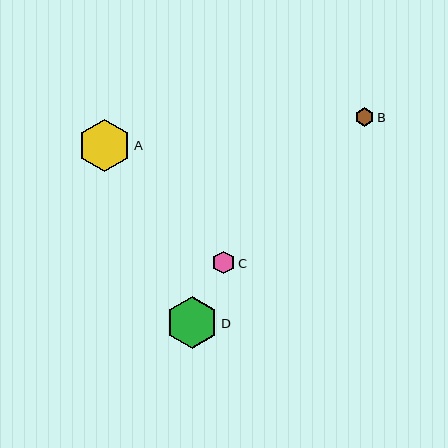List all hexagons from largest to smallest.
From largest to smallest: A, D, C, B.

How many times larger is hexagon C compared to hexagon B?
Hexagon C is approximately 1.2 times the size of hexagon B.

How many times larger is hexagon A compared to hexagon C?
Hexagon A is approximately 2.3 times the size of hexagon C.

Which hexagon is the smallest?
Hexagon B is the smallest with a size of approximately 19 pixels.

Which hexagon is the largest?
Hexagon A is the largest with a size of approximately 52 pixels.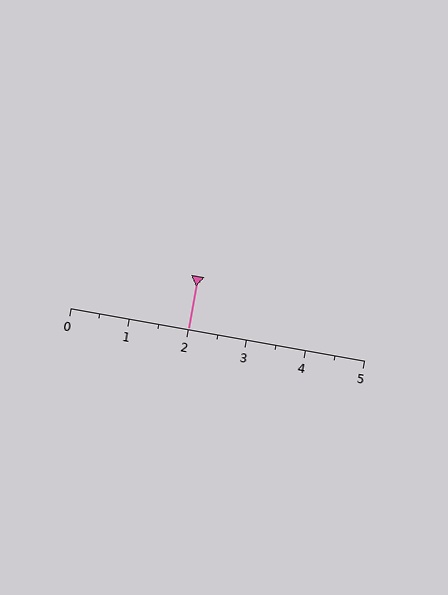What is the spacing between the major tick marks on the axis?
The major ticks are spaced 1 apart.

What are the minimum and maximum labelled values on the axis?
The axis runs from 0 to 5.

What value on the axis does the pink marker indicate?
The marker indicates approximately 2.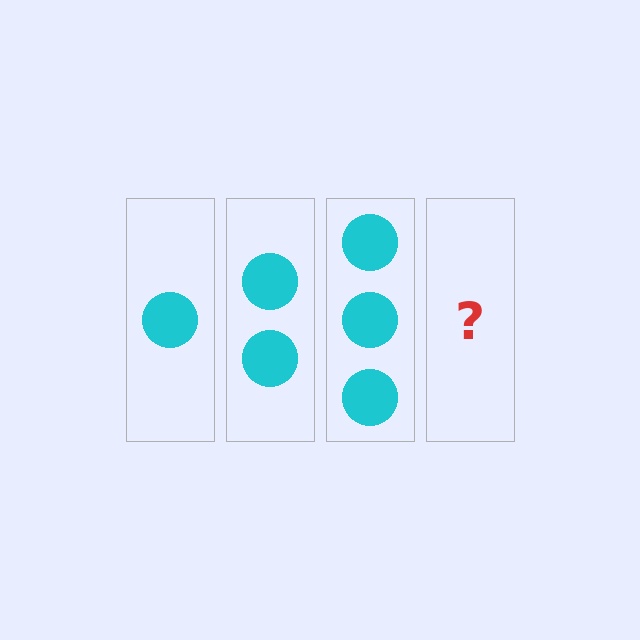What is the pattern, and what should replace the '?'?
The pattern is that each step adds one more circle. The '?' should be 4 circles.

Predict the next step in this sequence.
The next step is 4 circles.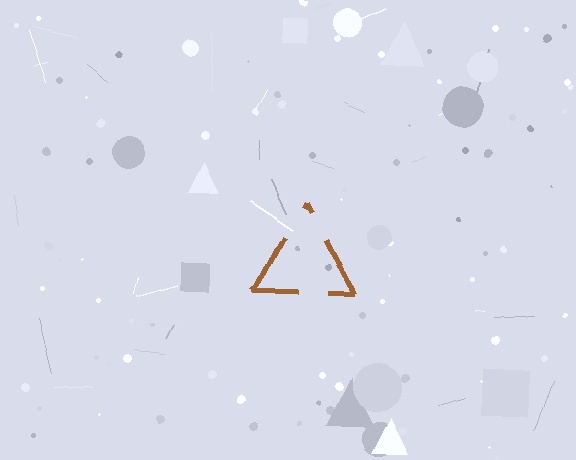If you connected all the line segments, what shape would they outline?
They would outline a triangle.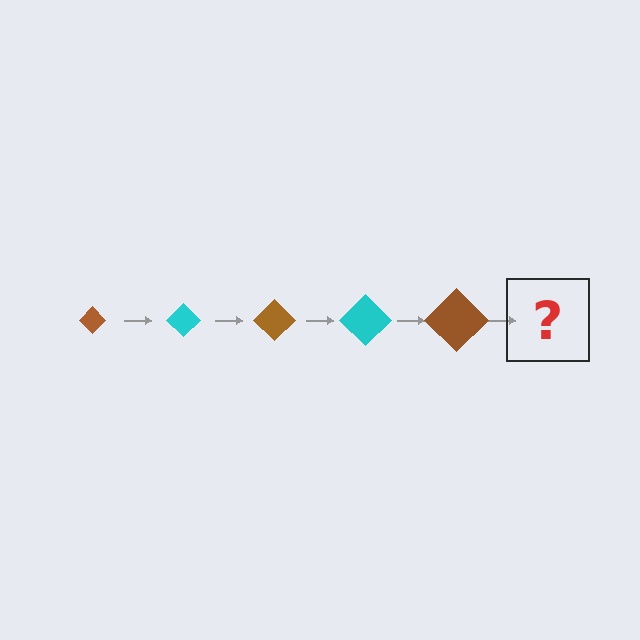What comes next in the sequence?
The next element should be a cyan diamond, larger than the previous one.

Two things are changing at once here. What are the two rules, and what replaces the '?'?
The two rules are that the diamond grows larger each step and the color cycles through brown and cyan. The '?' should be a cyan diamond, larger than the previous one.